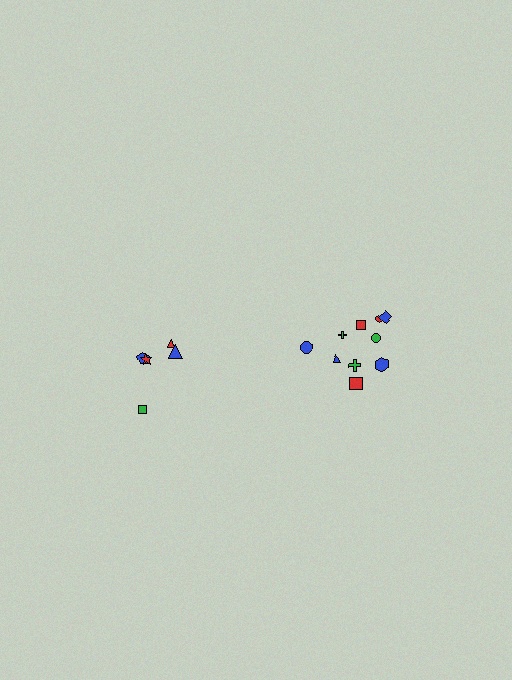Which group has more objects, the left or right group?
The right group.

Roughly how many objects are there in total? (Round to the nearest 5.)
Roughly 15 objects in total.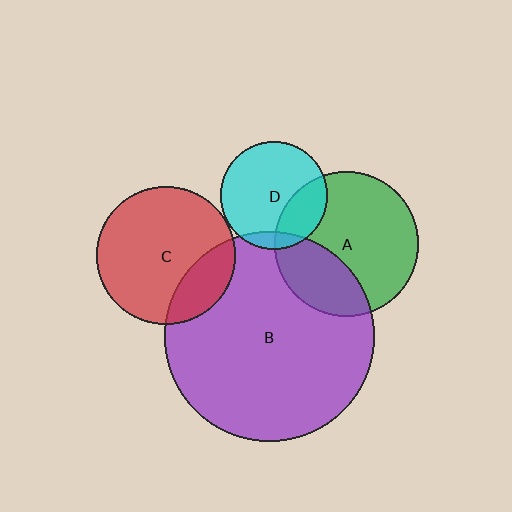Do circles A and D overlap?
Yes.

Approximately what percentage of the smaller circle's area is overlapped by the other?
Approximately 25%.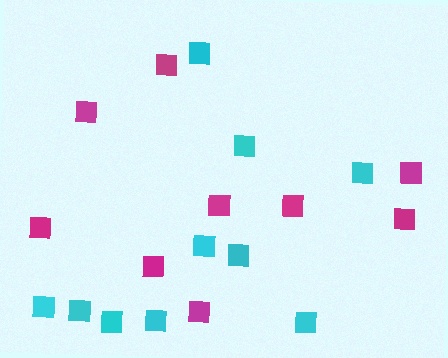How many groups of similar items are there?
There are 2 groups: one group of cyan squares (10) and one group of magenta squares (9).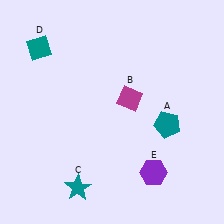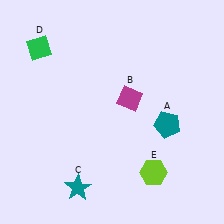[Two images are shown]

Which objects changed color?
D changed from teal to green. E changed from purple to lime.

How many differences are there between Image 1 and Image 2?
There are 2 differences between the two images.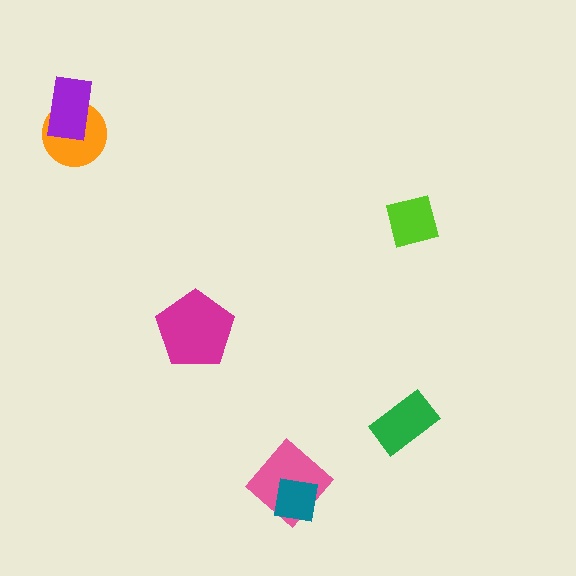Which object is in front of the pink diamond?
The teal square is in front of the pink diamond.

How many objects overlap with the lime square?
0 objects overlap with the lime square.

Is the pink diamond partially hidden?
Yes, it is partially covered by another shape.